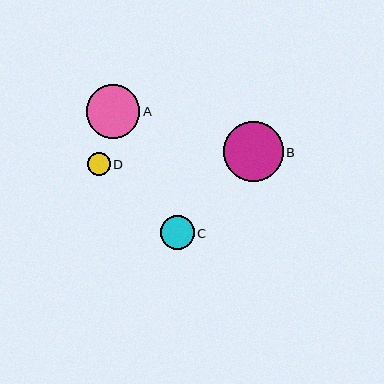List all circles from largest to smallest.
From largest to smallest: B, A, C, D.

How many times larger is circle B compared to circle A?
Circle B is approximately 1.1 times the size of circle A.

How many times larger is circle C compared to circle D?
Circle C is approximately 1.5 times the size of circle D.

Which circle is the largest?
Circle B is the largest with a size of approximately 60 pixels.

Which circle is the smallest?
Circle D is the smallest with a size of approximately 23 pixels.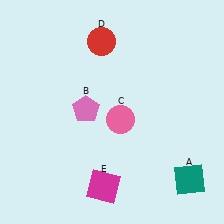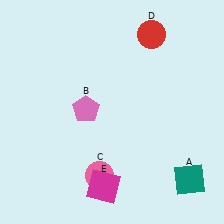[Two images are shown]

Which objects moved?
The objects that moved are: the pink circle (C), the red circle (D).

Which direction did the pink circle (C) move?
The pink circle (C) moved down.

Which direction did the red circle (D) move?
The red circle (D) moved right.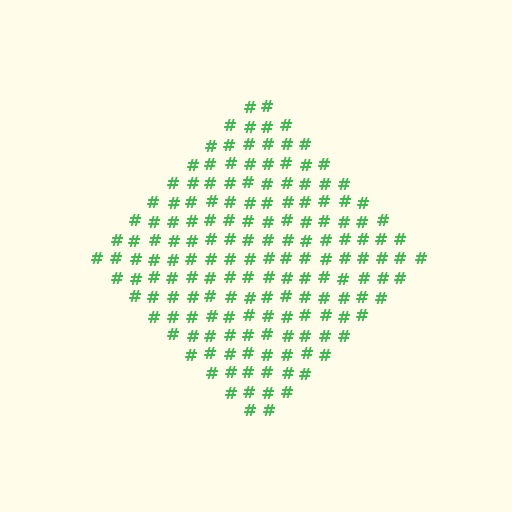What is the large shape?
The large shape is a diamond.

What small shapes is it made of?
It is made of small hash symbols.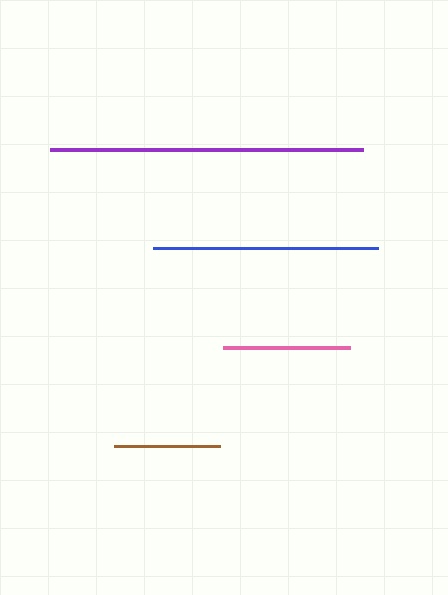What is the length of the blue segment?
The blue segment is approximately 225 pixels long.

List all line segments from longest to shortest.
From longest to shortest: purple, blue, pink, brown.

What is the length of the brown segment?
The brown segment is approximately 106 pixels long.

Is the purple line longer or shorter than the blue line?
The purple line is longer than the blue line.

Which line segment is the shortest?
The brown line is the shortest at approximately 106 pixels.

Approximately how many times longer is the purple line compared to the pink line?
The purple line is approximately 2.5 times the length of the pink line.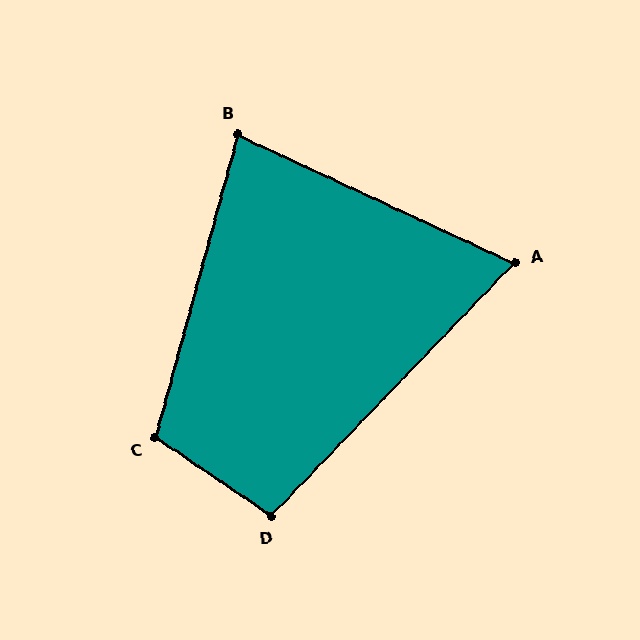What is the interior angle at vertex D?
Approximately 100 degrees (obtuse).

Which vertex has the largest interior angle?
C, at approximately 109 degrees.